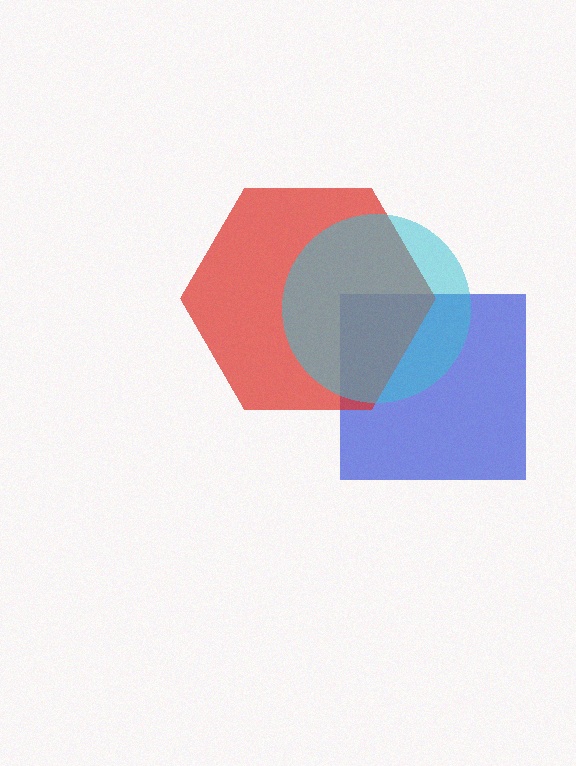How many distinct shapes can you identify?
There are 3 distinct shapes: a blue square, a red hexagon, a cyan circle.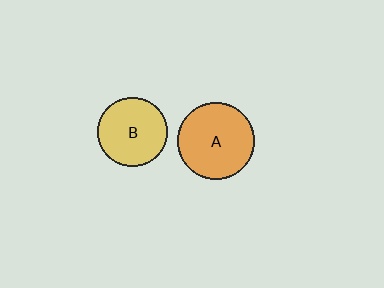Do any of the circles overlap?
No, none of the circles overlap.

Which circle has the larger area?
Circle A (orange).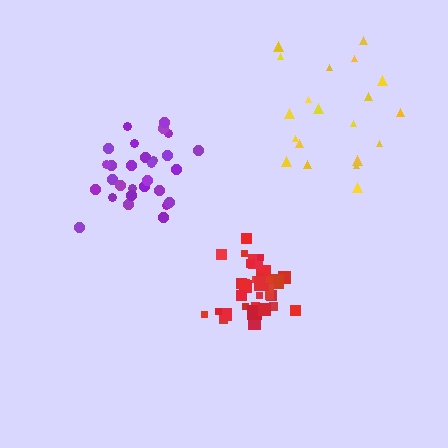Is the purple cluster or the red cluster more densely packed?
Red.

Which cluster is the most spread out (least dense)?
Yellow.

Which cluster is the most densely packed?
Red.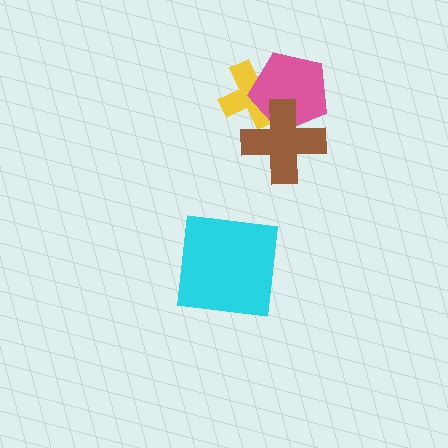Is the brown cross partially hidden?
No, no other shape covers it.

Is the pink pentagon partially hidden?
Yes, it is partially covered by another shape.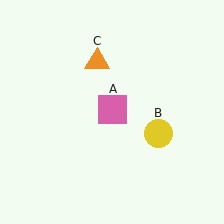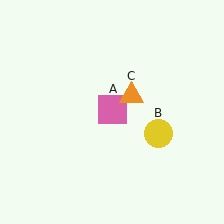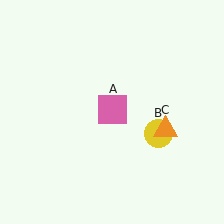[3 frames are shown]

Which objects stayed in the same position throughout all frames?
Pink square (object A) and yellow circle (object B) remained stationary.